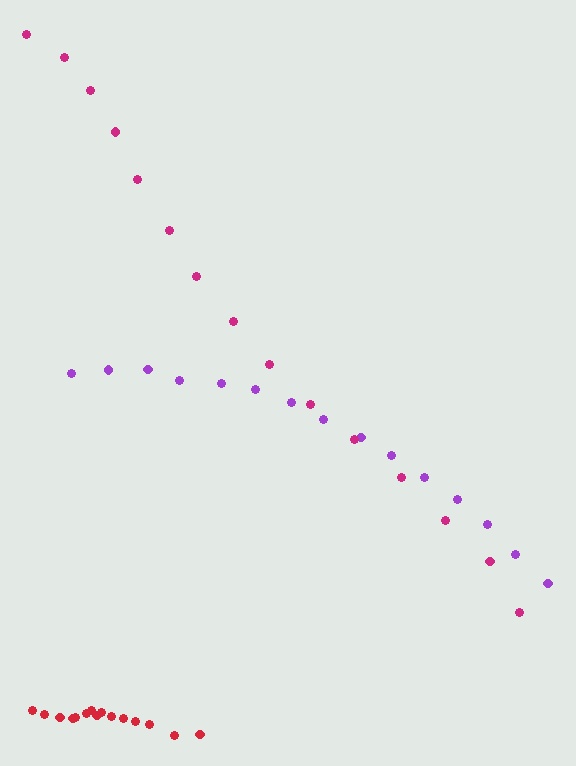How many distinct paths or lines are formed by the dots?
There are 3 distinct paths.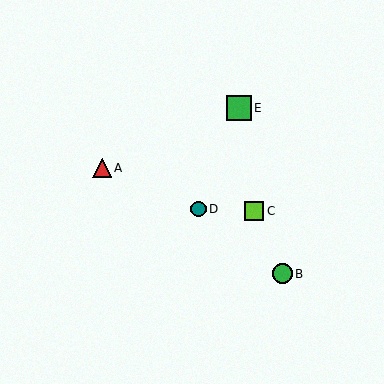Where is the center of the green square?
The center of the green square is at (239, 108).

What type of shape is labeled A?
Shape A is a red triangle.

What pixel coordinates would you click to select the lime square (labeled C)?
Click at (254, 211) to select the lime square C.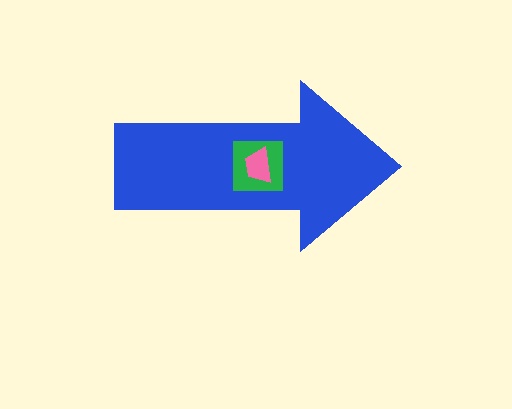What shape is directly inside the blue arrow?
The green square.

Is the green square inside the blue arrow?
Yes.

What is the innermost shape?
The pink trapezoid.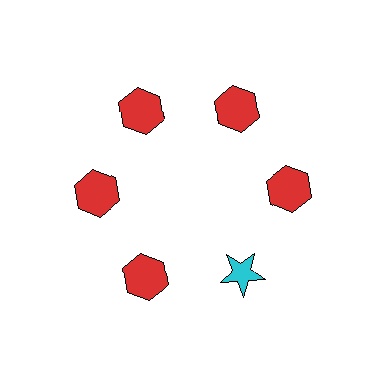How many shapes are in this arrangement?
There are 6 shapes arranged in a ring pattern.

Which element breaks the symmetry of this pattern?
The cyan star at roughly the 5 o'clock position breaks the symmetry. All other shapes are red hexagons.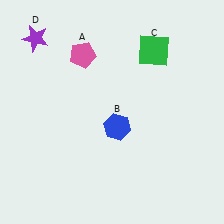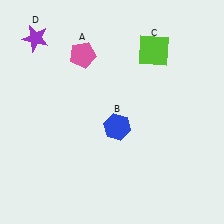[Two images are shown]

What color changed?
The square (C) changed from green in Image 1 to lime in Image 2.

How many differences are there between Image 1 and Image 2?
There is 1 difference between the two images.